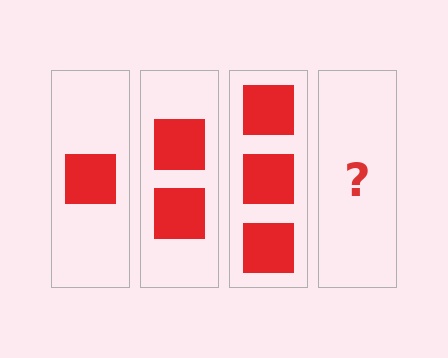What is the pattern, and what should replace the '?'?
The pattern is that each step adds one more square. The '?' should be 4 squares.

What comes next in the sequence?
The next element should be 4 squares.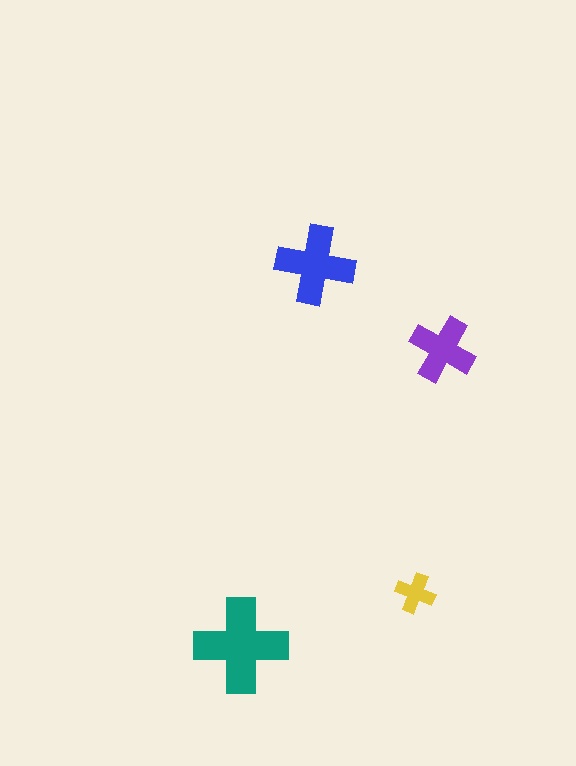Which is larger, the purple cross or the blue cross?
The blue one.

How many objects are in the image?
There are 4 objects in the image.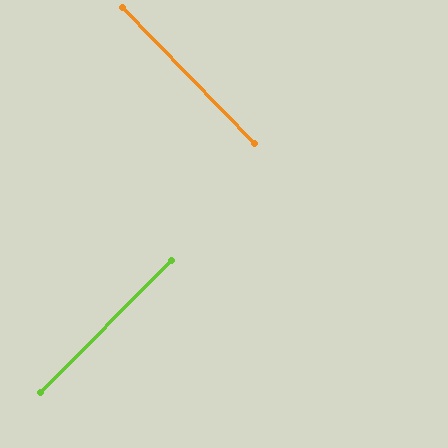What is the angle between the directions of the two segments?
Approximately 89 degrees.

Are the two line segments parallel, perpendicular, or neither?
Perpendicular — they meet at approximately 89°.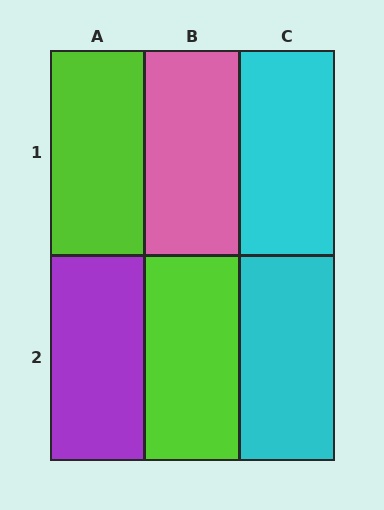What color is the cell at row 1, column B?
Pink.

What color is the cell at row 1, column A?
Lime.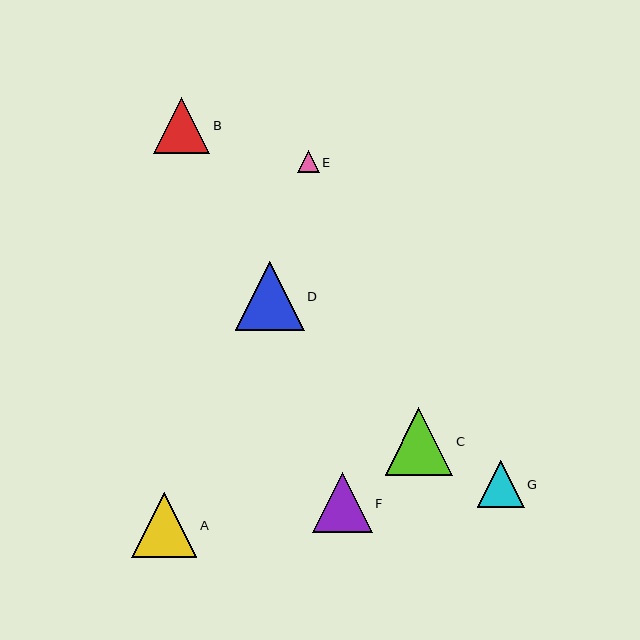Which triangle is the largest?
Triangle D is the largest with a size of approximately 69 pixels.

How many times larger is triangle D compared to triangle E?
Triangle D is approximately 3.2 times the size of triangle E.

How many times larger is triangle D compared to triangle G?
Triangle D is approximately 1.5 times the size of triangle G.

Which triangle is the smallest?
Triangle E is the smallest with a size of approximately 22 pixels.